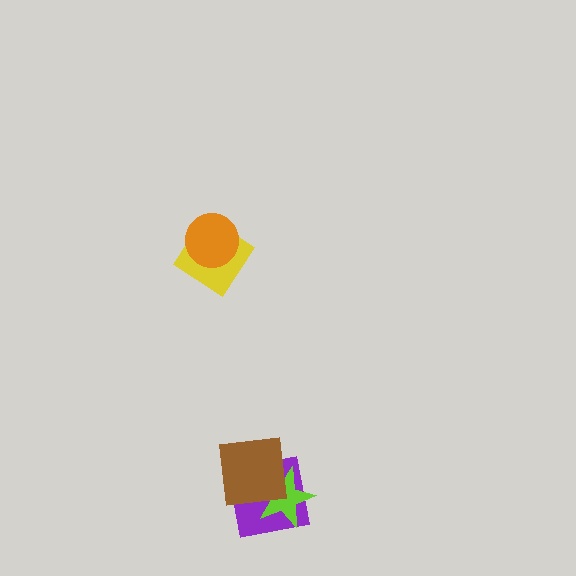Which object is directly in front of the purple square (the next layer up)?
The lime star is directly in front of the purple square.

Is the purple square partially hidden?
Yes, it is partially covered by another shape.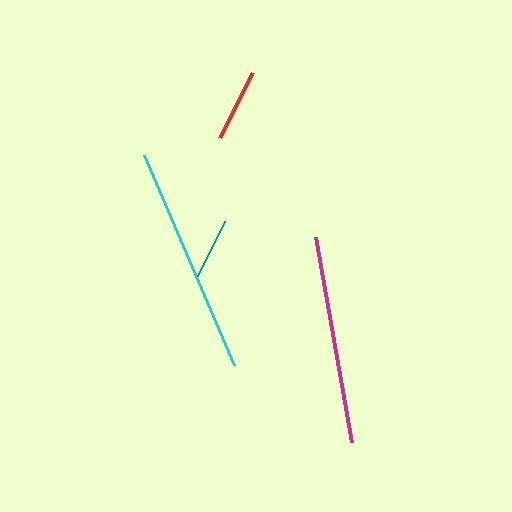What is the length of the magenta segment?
The magenta segment is approximately 208 pixels long.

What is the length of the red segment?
The red segment is approximately 73 pixels long.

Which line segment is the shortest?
The teal line is the shortest at approximately 62 pixels.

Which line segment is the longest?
The cyan line is the longest at approximately 229 pixels.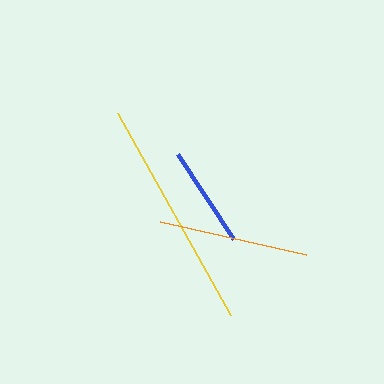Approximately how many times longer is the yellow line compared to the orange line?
The yellow line is approximately 1.6 times the length of the orange line.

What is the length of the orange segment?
The orange segment is approximately 149 pixels long.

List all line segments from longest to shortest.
From longest to shortest: yellow, orange, blue.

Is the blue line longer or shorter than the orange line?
The orange line is longer than the blue line.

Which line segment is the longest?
The yellow line is the longest at approximately 231 pixels.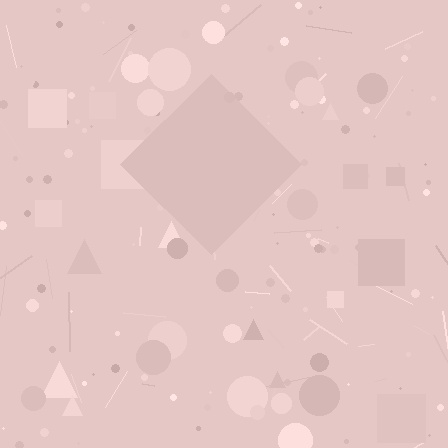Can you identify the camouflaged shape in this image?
The camouflaged shape is a diamond.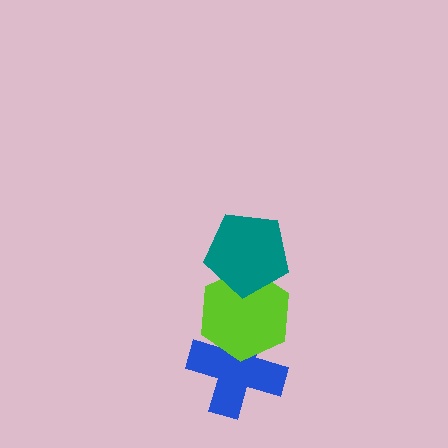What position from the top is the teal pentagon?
The teal pentagon is 1st from the top.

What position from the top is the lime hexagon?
The lime hexagon is 2nd from the top.